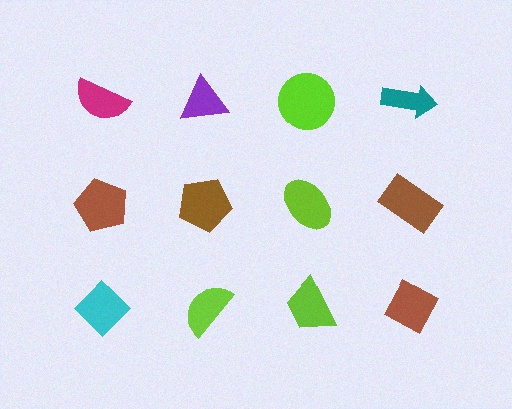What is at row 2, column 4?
A brown rectangle.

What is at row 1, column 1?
A magenta semicircle.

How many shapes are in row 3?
4 shapes.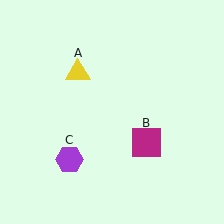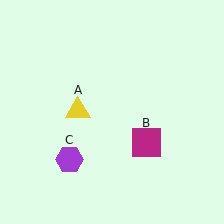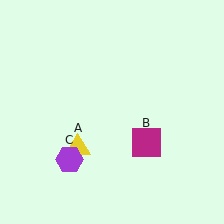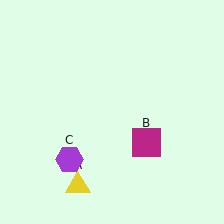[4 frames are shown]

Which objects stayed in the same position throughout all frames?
Magenta square (object B) and purple hexagon (object C) remained stationary.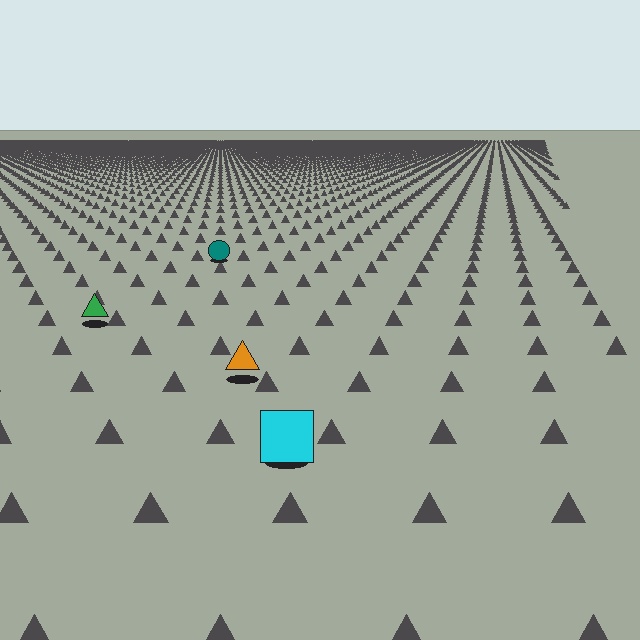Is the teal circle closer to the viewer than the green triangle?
No. The green triangle is closer — you can tell from the texture gradient: the ground texture is coarser near it.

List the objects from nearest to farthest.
From nearest to farthest: the cyan square, the orange triangle, the green triangle, the teal circle.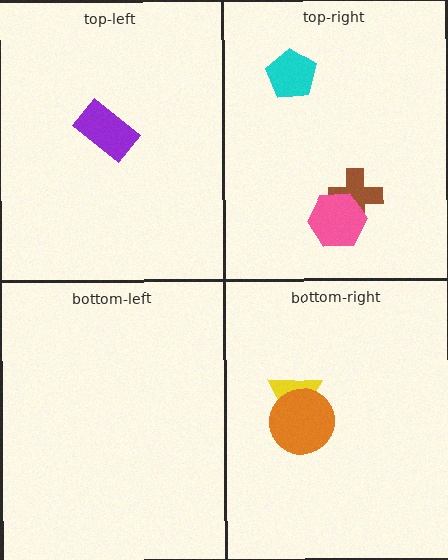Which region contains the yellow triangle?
The bottom-right region.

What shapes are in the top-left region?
The purple rectangle.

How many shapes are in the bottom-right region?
2.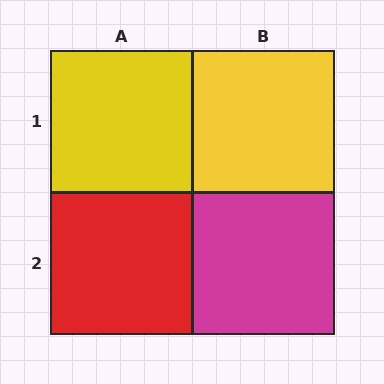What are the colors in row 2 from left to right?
Red, magenta.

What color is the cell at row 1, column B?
Yellow.